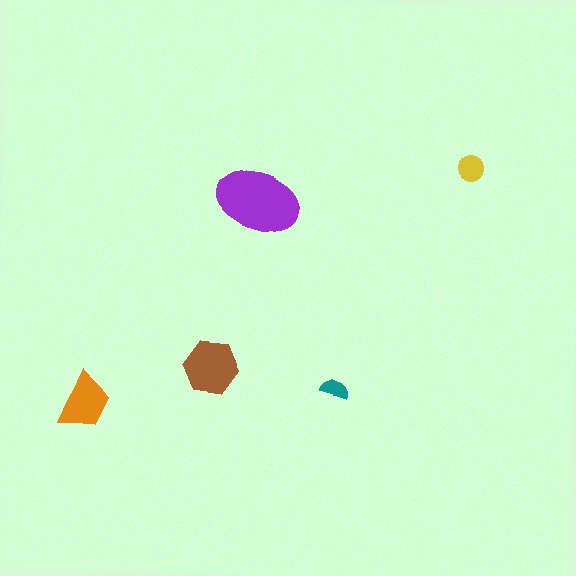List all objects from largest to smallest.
The purple ellipse, the brown hexagon, the orange trapezoid, the yellow circle, the teal semicircle.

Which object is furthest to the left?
The orange trapezoid is leftmost.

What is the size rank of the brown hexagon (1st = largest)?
2nd.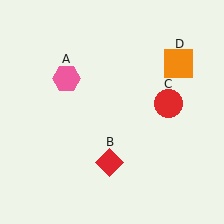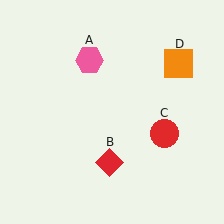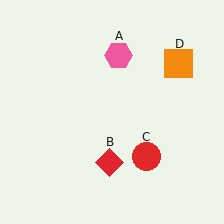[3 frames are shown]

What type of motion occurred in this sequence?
The pink hexagon (object A), red circle (object C) rotated clockwise around the center of the scene.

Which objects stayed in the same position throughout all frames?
Red diamond (object B) and orange square (object D) remained stationary.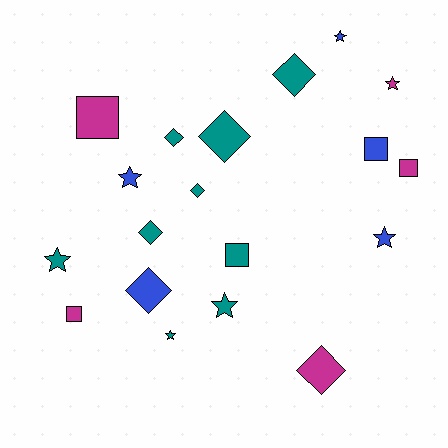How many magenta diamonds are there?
There is 1 magenta diamond.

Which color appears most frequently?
Teal, with 9 objects.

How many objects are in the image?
There are 19 objects.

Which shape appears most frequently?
Diamond, with 7 objects.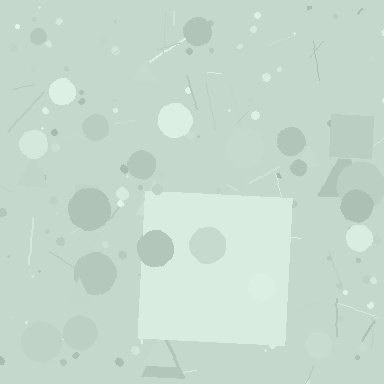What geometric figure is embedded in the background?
A square is embedded in the background.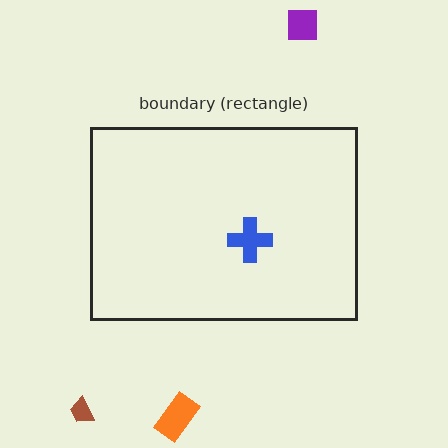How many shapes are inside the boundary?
1 inside, 3 outside.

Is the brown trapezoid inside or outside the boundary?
Outside.